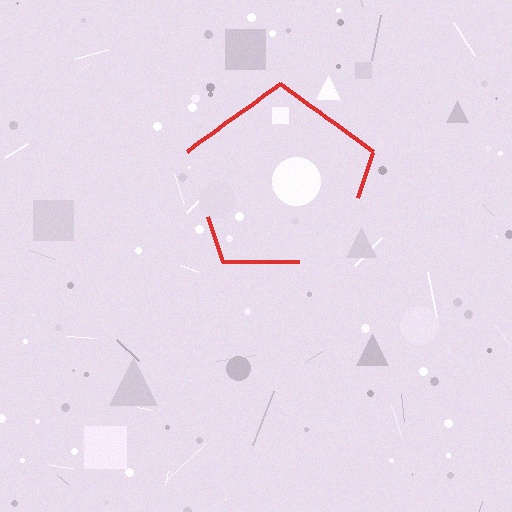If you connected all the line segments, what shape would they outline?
They would outline a pentagon.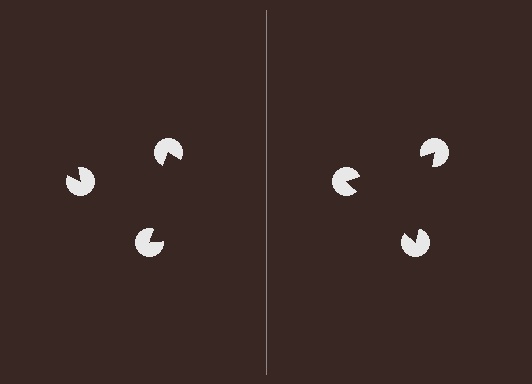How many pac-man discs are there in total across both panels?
6 — 3 on each side.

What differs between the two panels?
The pac-man discs are positioned identically on both sides; only the wedge orientations differ. On the right they align to a triangle; on the left they are misaligned.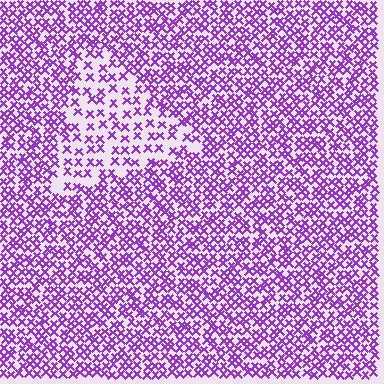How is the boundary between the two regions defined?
The boundary is defined by a change in element density (approximately 2.0x ratio). All elements are the same color, size, and shape.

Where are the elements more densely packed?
The elements are more densely packed outside the triangle boundary.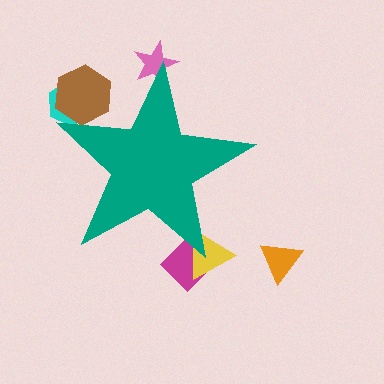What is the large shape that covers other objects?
A teal star.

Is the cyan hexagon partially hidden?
Yes, the cyan hexagon is partially hidden behind the teal star.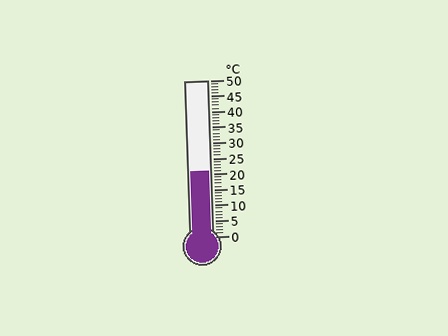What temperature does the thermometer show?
The thermometer shows approximately 21°C.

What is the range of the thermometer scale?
The thermometer scale ranges from 0°C to 50°C.